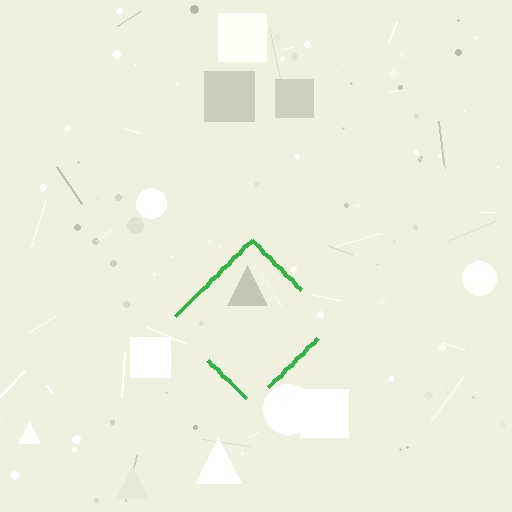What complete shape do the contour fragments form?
The contour fragments form a diamond.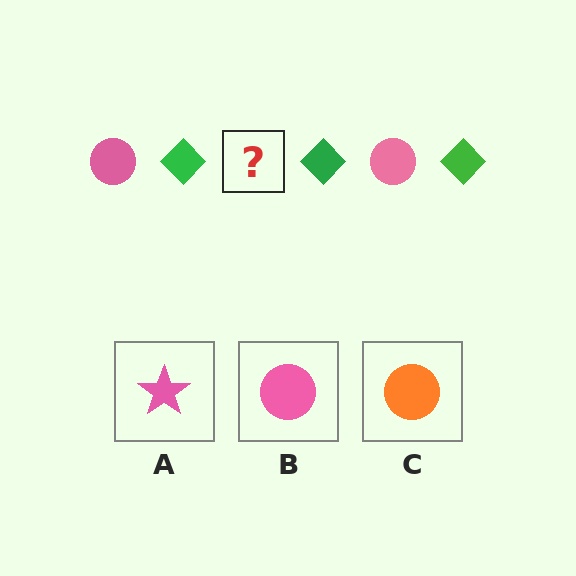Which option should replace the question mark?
Option B.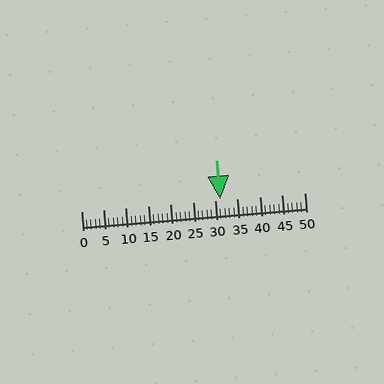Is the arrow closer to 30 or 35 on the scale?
The arrow is closer to 30.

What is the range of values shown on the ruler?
The ruler shows values from 0 to 50.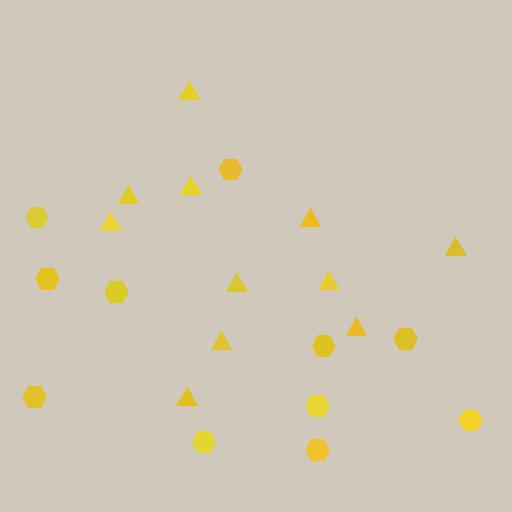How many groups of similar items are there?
There are 2 groups: one group of hexagons (11) and one group of triangles (11).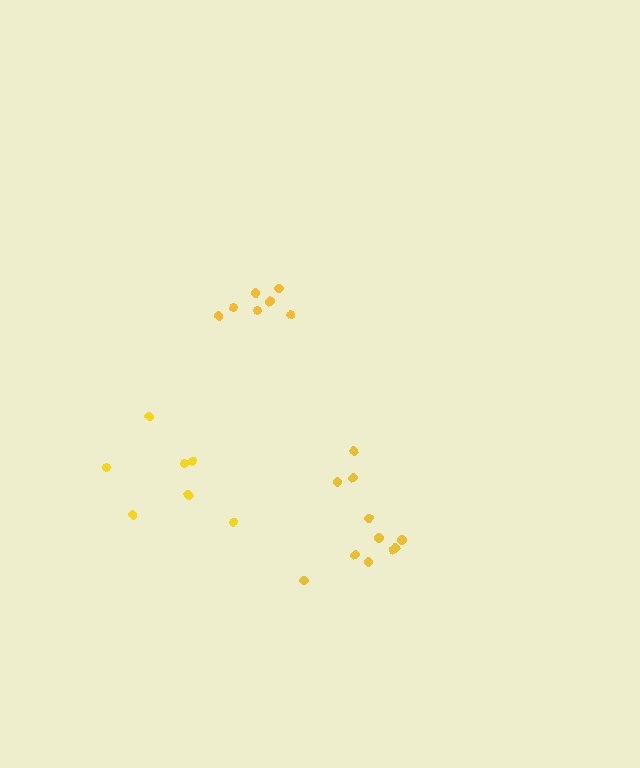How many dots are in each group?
Group 1: 11 dots, Group 2: 7 dots, Group 3: 7 dots (25 total).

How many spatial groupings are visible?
There are 3 spatial groupings.